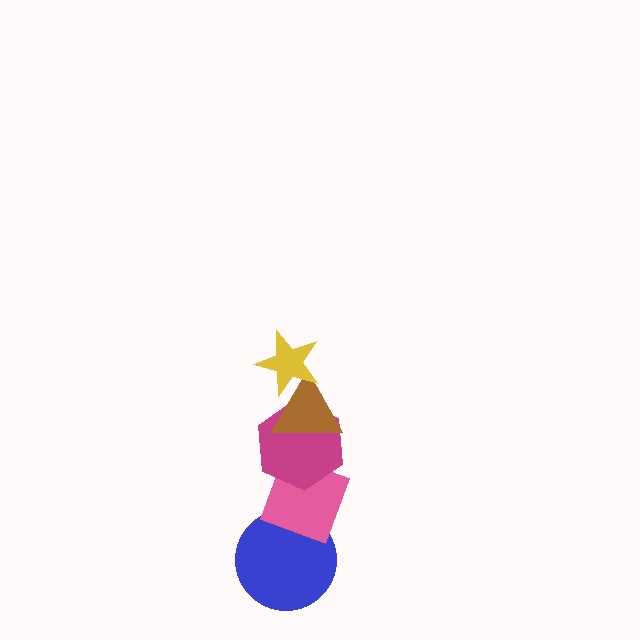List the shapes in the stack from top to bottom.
From top to bottom: the yellow star, the brown triangle, the magenta hexagon, the pink diamond, the blue circle.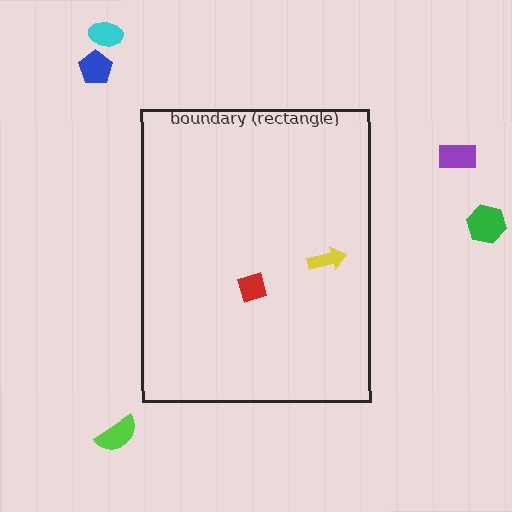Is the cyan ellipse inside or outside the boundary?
Outside.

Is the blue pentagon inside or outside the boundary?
Outside.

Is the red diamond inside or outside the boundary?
Inside.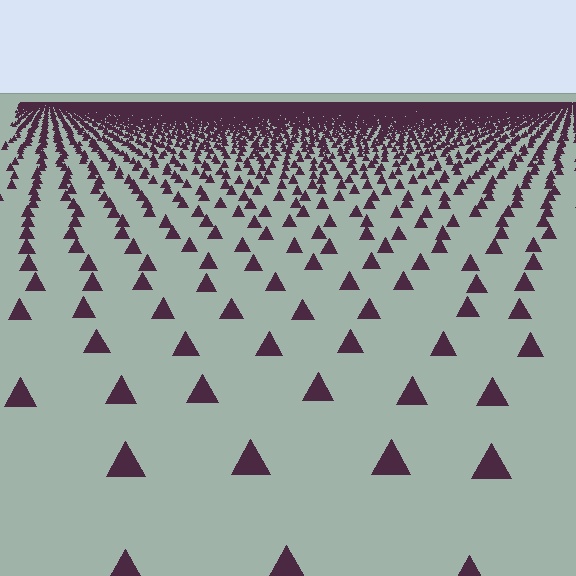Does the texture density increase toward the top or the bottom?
Density increases toward the top.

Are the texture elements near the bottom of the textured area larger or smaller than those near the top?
Larger. Near the bottom, elements are closer to the viewer and appear at a bigger on-screen size.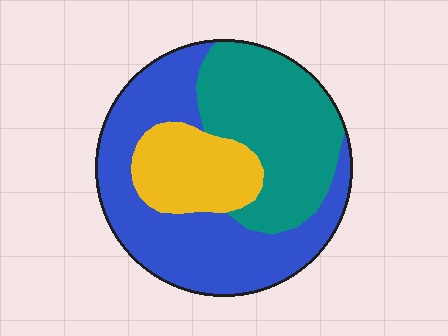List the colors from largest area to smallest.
From largest to smallest: blue, teal, yellow.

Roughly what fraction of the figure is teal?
Teal covers 35% of the figure.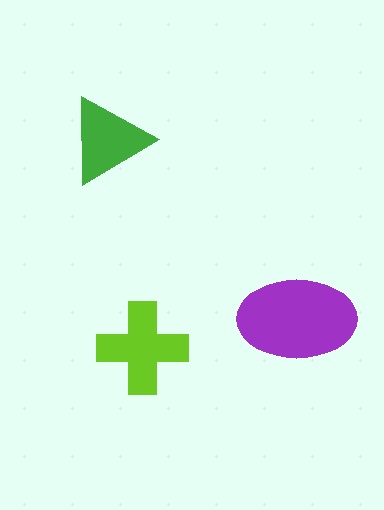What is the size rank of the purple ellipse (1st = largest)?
1st.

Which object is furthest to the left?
The green triangle is leftmost.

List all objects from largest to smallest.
The purple ellipse, the lime cross, the green triangle.